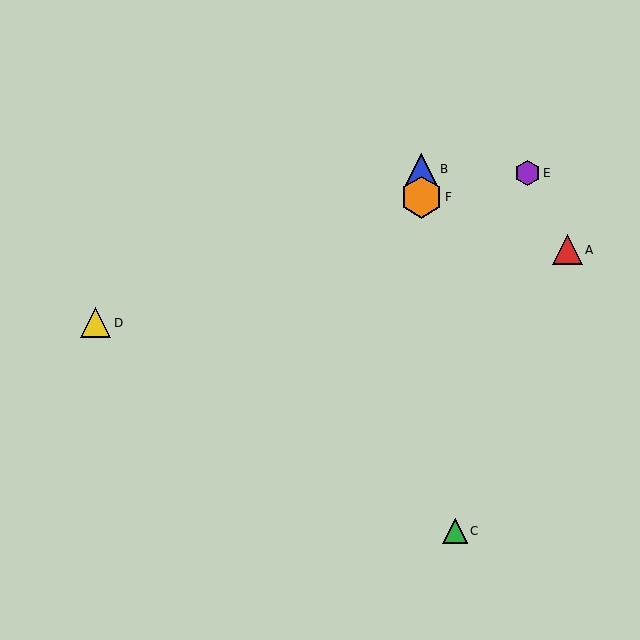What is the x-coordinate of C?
Object C is at x≈455.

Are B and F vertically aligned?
Yes, both are at x≈421.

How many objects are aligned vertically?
2 objects (B, F) are aligned vertically.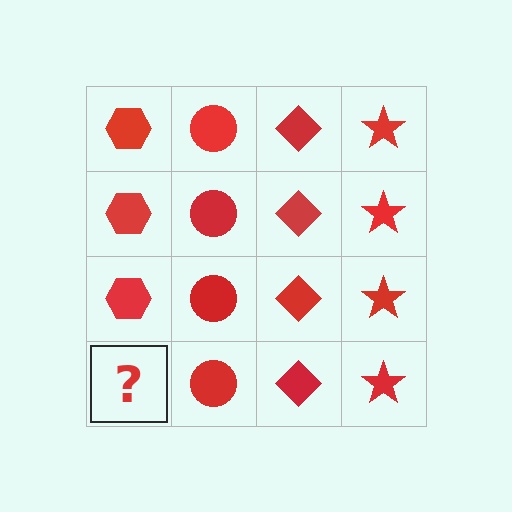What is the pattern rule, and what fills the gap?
The rule is that each column has a consistent shape. The gap should be filled with a red hexagon.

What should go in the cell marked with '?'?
The missing cell should contain a red hexagon.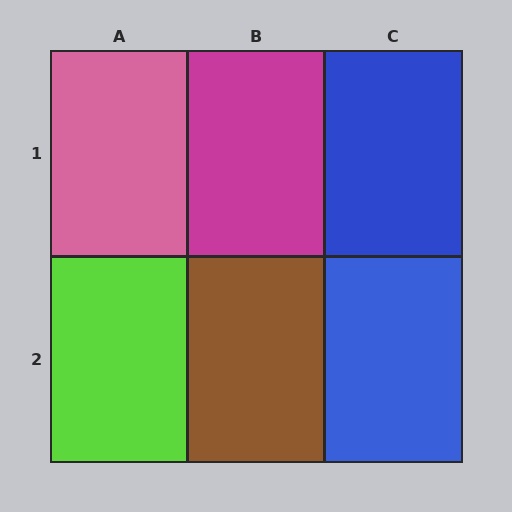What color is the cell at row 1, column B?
Magenta.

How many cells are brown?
1 cell is brown.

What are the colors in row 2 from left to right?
Lime, brown, blue.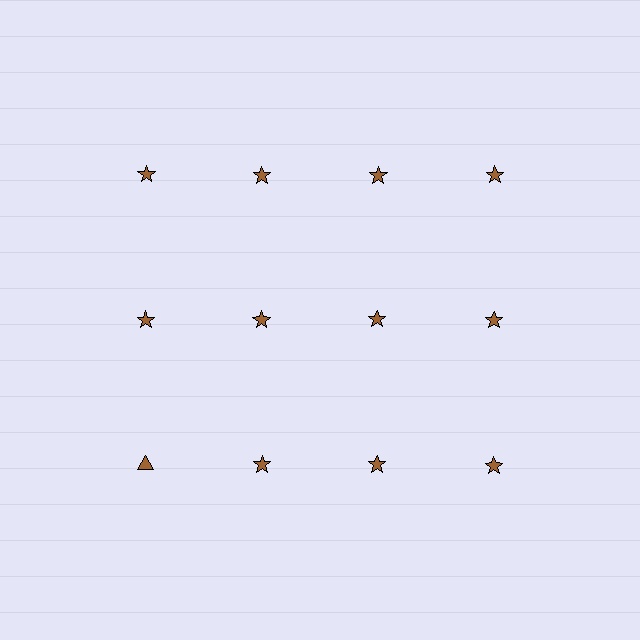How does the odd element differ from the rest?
It has a different shape: triangle instead of star.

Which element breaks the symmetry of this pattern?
The brown triangle in the third row, leftmost column breaks the symmetry. All other shapes are brown stars.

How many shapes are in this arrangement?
There are 12 shapes arranged in a grid pattern.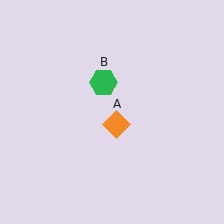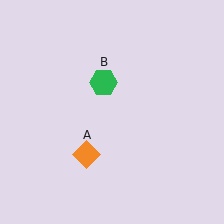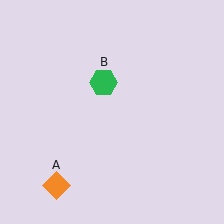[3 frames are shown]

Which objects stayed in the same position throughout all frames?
Green hexagon (object B) remained stationary.